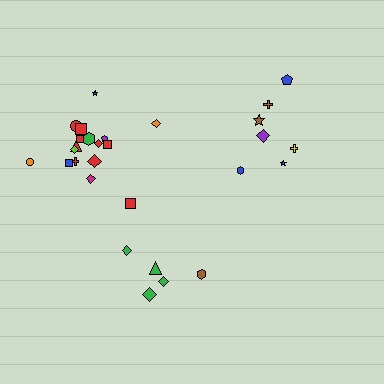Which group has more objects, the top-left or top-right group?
The top-left group.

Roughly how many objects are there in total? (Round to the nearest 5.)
Roughly 30 objects in total.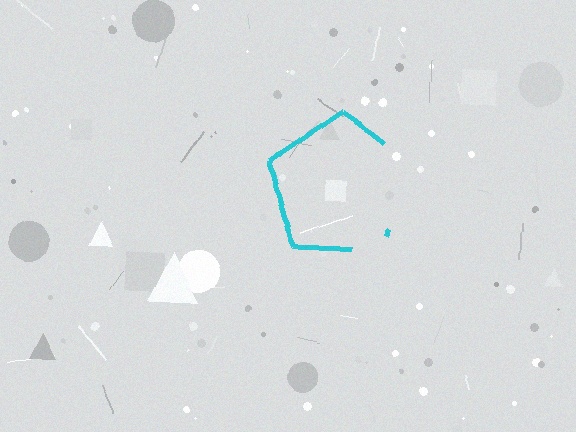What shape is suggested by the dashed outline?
The dashed outline suggests a pentagon.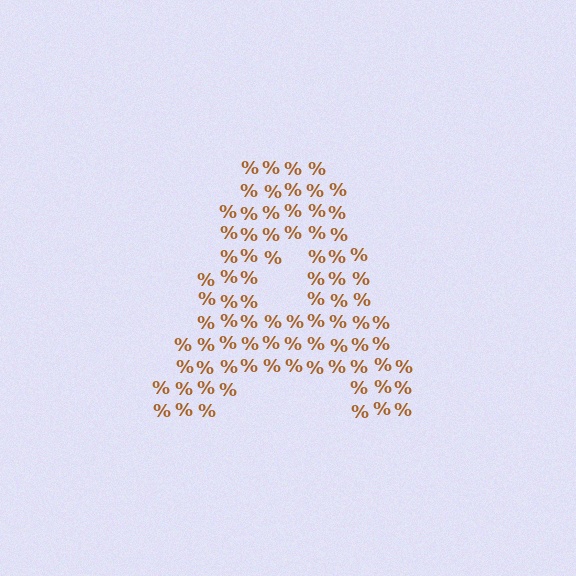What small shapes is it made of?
It is made of small percent signs.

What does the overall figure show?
The overall figure shows the letter A.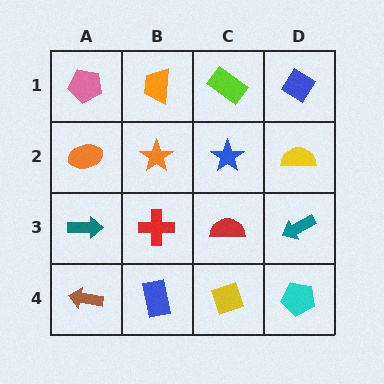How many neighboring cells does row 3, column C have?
4.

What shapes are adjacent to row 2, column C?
A lime rectangle (row 1, column C), a red semicircle (row 3, column C), an orange star (row 2, column B), a yellow semicircle (row 2, column D).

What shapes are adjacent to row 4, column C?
A red semicircle (row 3, column C), a blue rectangle (row 4, column B), a cyan pentagon (row 4, column D).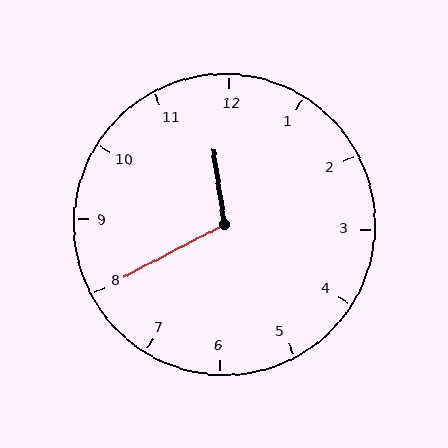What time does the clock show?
11:40.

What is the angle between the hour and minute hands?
Approximately 110 degrees.